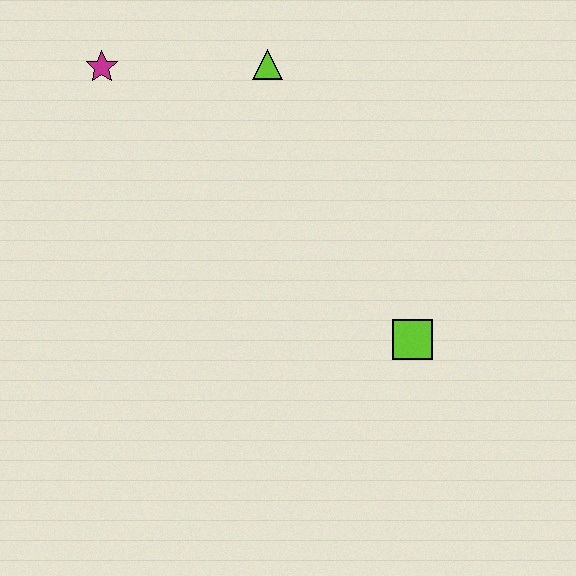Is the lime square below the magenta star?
Yes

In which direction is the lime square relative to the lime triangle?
The lime square is below the lime triangle.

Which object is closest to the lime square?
The lime triangle is closest to the lime square.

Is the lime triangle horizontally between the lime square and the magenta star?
Yes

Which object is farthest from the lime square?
The magenta star is farthest from the lime square.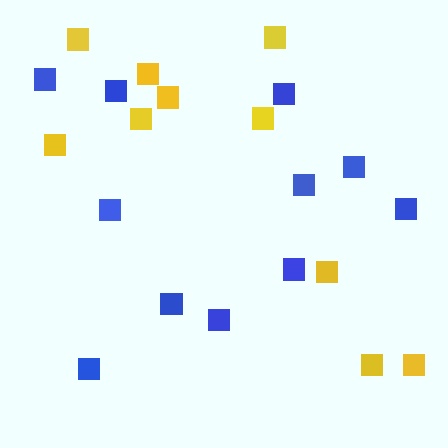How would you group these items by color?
There are 2 groups: one group of blue squares (11) and one group of yellow squares (10).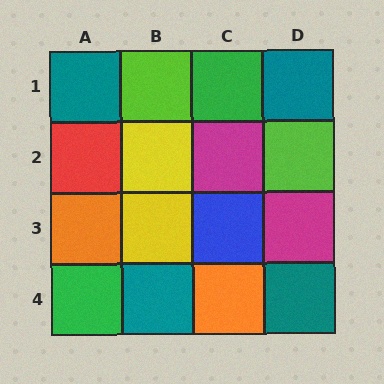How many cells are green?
2 cells are green.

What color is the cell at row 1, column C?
Green.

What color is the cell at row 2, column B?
Yellow.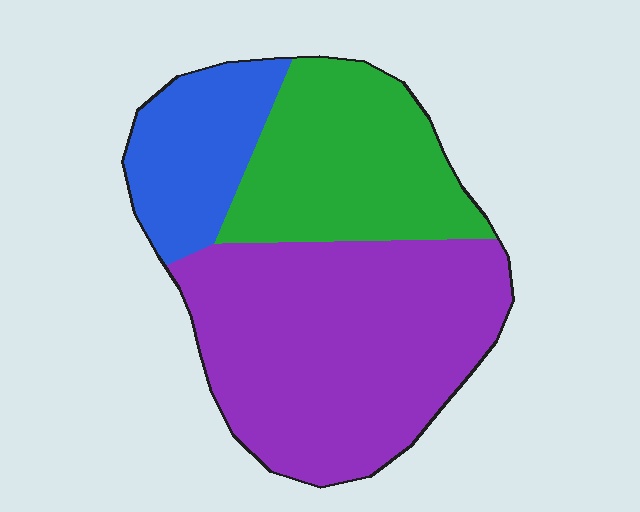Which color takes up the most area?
Purple, at roughly 55%.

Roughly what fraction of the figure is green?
Green takes up about one third (1/3) of the figure.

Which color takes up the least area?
Blue, at roughly 20%.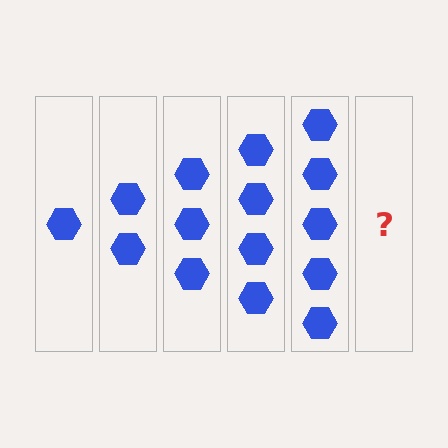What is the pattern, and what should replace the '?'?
The pattern is that each step adds one more hexagon. The '?' should be 6 hexagons.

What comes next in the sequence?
The next element should be 6 hexagons.